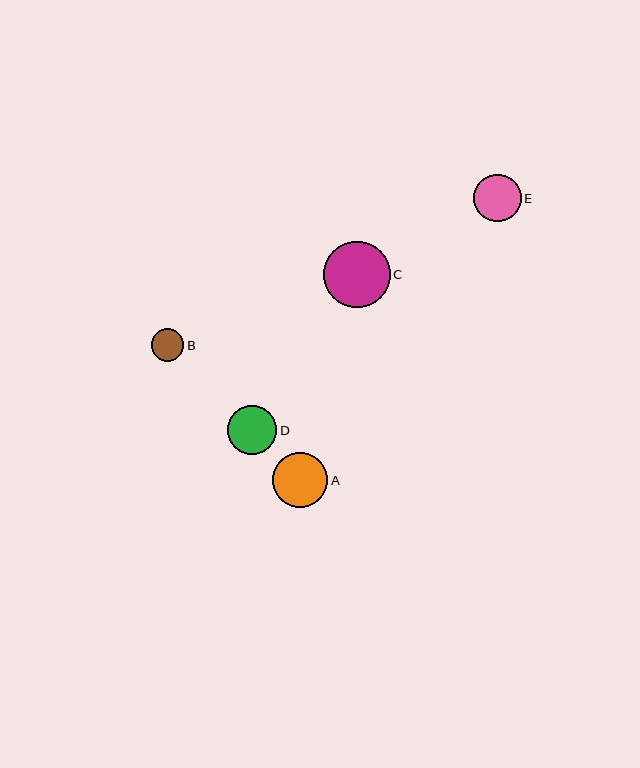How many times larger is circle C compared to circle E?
Circle C is approximately 1.4 times the size of circle E.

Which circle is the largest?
Circle C is the largest with a size of approximately 66 pixels.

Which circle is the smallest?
Circle B is the smallest with a size of approximately 32 pixels.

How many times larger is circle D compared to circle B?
Circle D is approximately 1.5 times the size of circle B.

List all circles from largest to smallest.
From largest to smallest: C, A, D, E, B.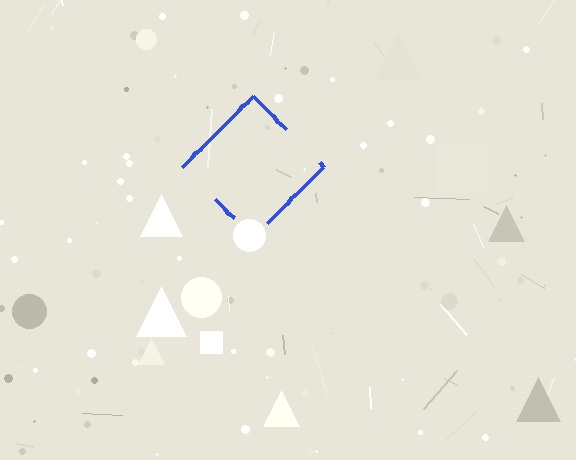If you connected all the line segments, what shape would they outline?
They would outline a diamond.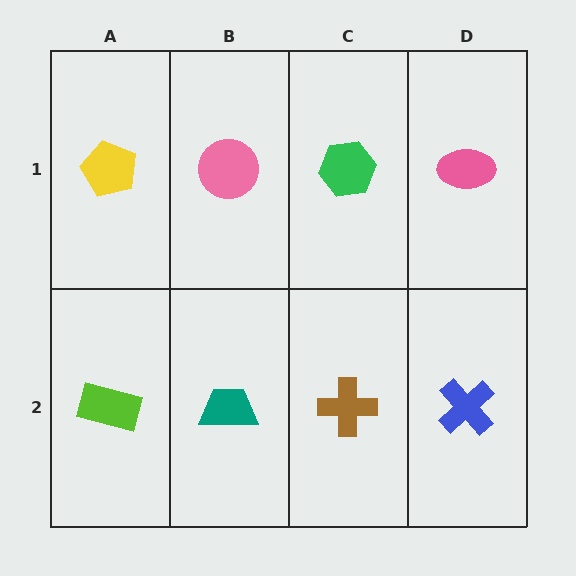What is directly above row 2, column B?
A pink circle.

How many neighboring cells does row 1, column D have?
2.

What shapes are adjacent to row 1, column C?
A brown cross (row 2, column C), a pink circle (row 1, column B), a pink ellipse (row 1, column D).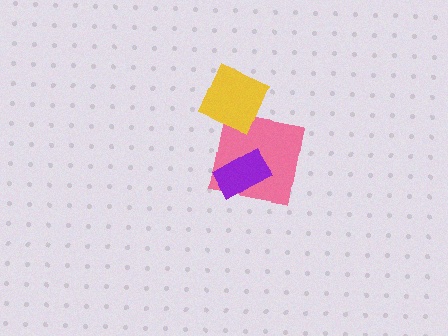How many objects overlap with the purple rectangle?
1 object overlaps with the purple rectangle.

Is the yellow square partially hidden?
No, no other shape covers it.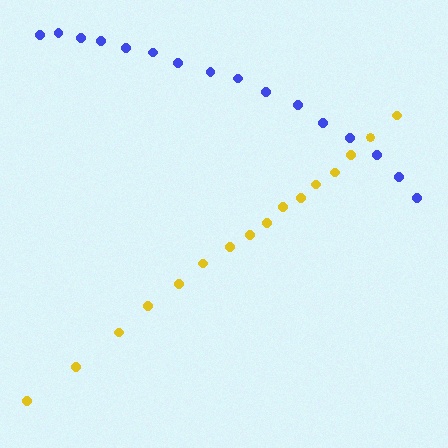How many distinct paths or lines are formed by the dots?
There are 2 distinct paths.